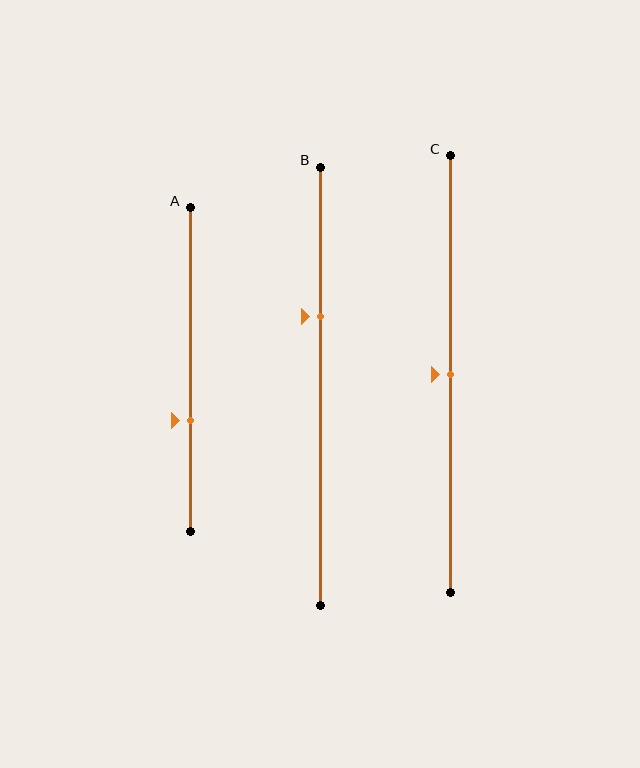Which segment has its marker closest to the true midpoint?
Segment C has its marker closest to the true midpoint.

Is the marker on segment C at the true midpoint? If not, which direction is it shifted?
Yes, the marker on segment C is at the true midpoint.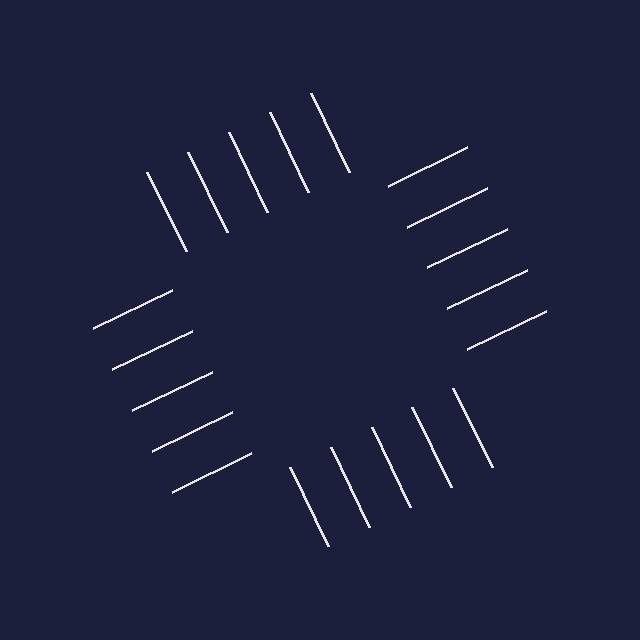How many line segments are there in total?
20 — 5 along each of the 4 edges.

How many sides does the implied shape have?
4 sides — the line-ends trace a square.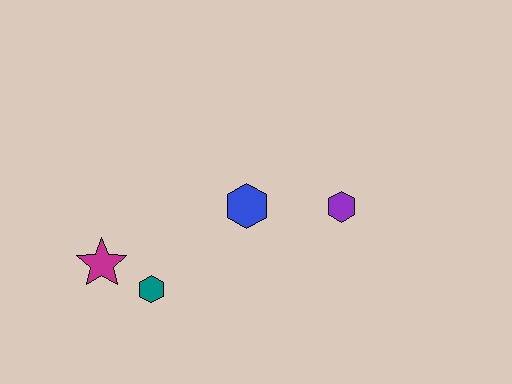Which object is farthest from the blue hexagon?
The magenta star is farthest from the blue hexagon.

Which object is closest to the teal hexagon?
The magenta star is closest to the teal hexagon.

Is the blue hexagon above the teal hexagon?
Yes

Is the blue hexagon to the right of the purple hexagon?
No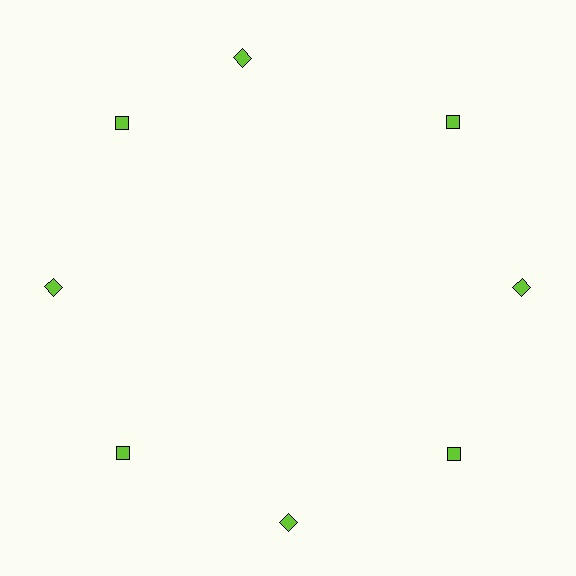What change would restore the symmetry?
The symmetry would be restored by rotating it back into even spacing with its neighbors so that all 8 diamonds sit at equal angles and equal distance from the center.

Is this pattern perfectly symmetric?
No. The 8 lime diamonds are arranged in a ring, but one element near the 12 o'clock position is rotated out of alignment along the ring, breaking the 8-fold rotational symmetry.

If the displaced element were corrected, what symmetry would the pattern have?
It would have 8-fold rotational symmetry — the pattern would map onto itself every 45 degrees.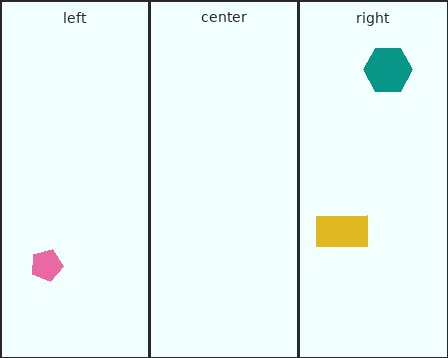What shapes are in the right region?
The yellow rectangle, the teal hexagon.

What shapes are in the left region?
The pink pentagon.